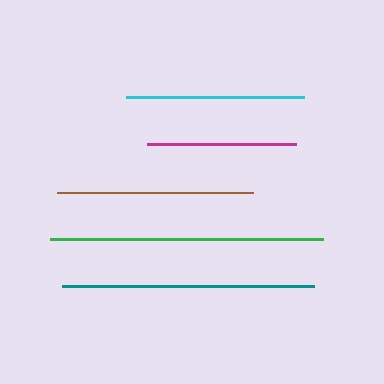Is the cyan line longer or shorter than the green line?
The green line is longer than the cyan line.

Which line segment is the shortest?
The magenta line is the shortest at approximately 150 pixels.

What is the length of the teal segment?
The teal segment is approximately 252 pixels long.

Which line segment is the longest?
The green line is the longest at approximately 274 pixels.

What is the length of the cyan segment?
The cyan segment is approximately 178 pixels long.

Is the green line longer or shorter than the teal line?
The green line is longer than the teal line.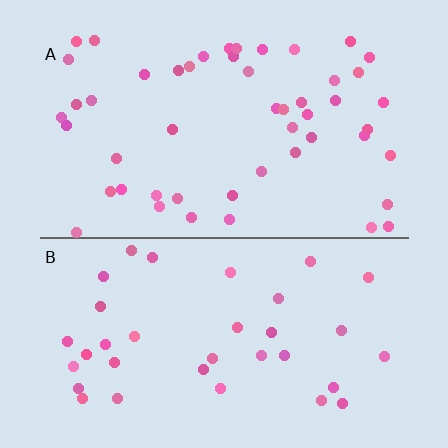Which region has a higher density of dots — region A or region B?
A (the top).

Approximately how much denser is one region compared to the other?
Approximately 1.4× — region A over region B.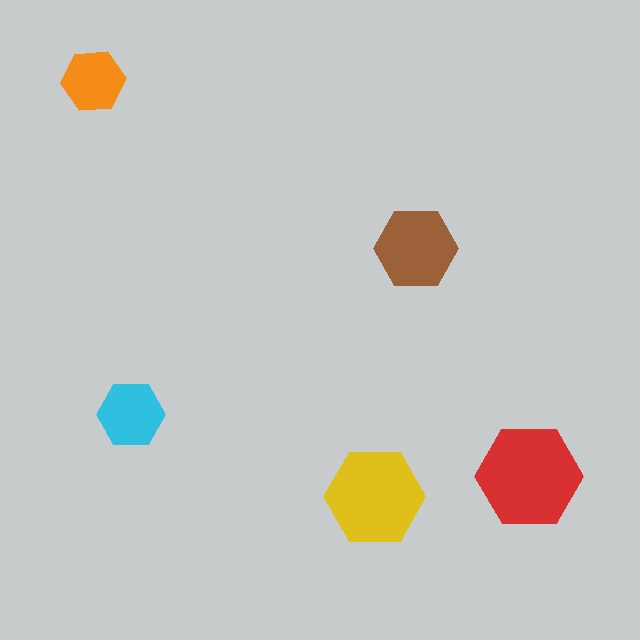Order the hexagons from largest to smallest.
the red one, the yellow one, the brown one, the cyan one, the orange one.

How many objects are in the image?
There are 5 objects in the image.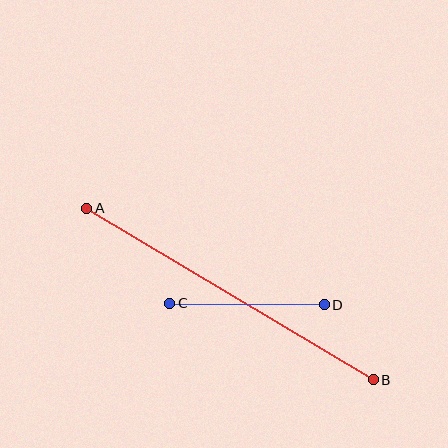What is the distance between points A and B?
The distance is approximately 334 pixels.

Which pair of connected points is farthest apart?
Points A and B are farthest apart.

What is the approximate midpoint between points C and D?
The midpoint is at approximately (247, 304) pixels.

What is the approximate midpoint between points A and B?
The midpoint is at approximately (230, 294) pixels.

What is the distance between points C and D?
The distance is approximately 154 pixels.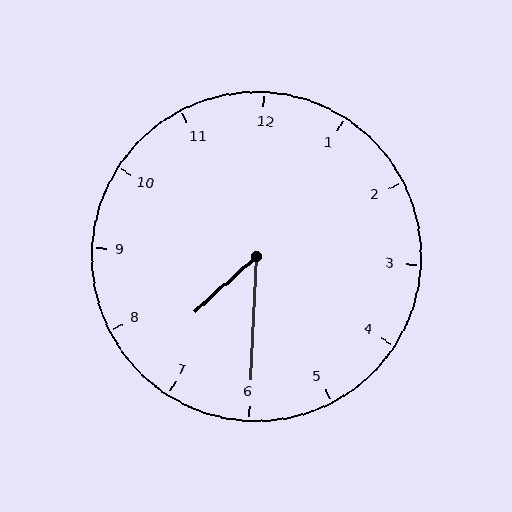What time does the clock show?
7:30.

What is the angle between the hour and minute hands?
Approximately 45 degrees.